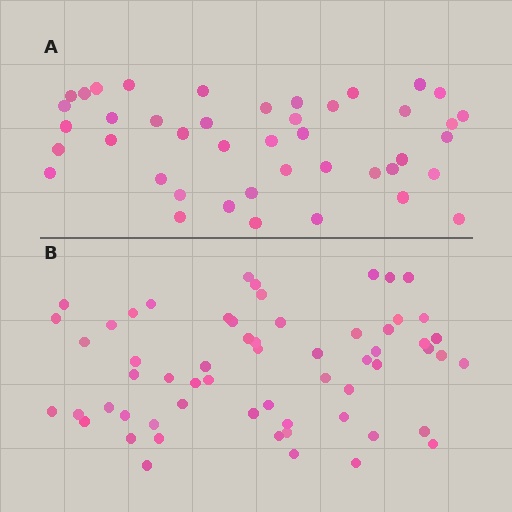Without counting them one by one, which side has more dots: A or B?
Region B (the bottom region) has more dots.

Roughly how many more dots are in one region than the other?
Region B has approximately 15 more dots than region A.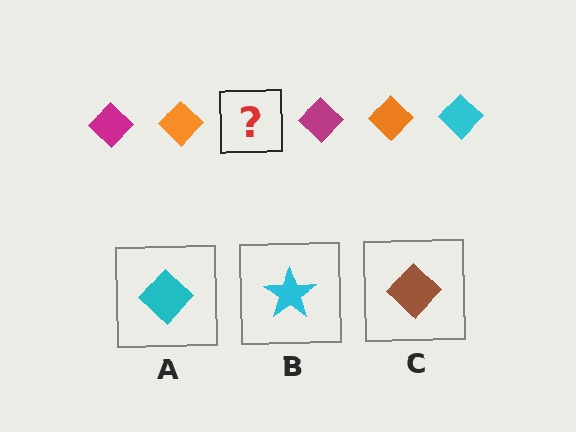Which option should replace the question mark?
Option A.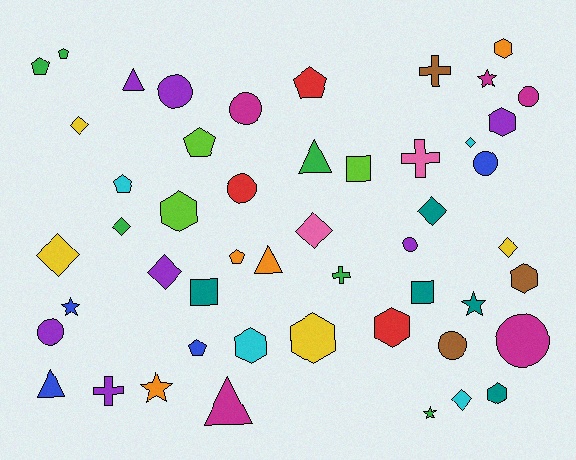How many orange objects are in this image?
There are 4 orange objects.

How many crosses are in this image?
There are 4 crosses.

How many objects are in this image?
There are 50 objects.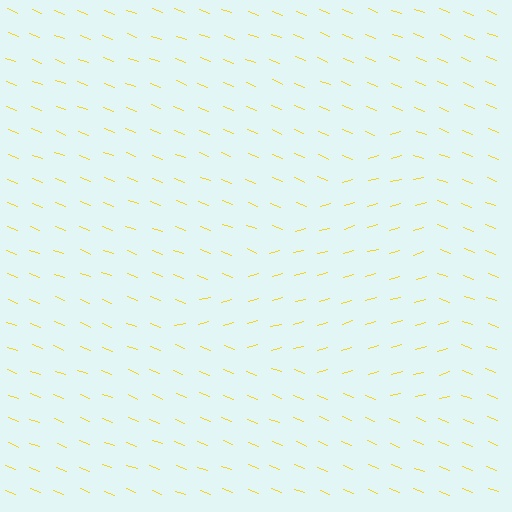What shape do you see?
I see a triangle.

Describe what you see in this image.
The image is filled with small yellow line segments. A triangle region in the image has lines oriented differently from the surrounding lines, creating a visible texture boundary.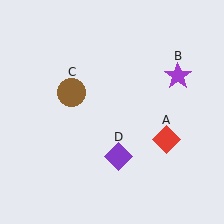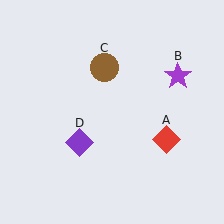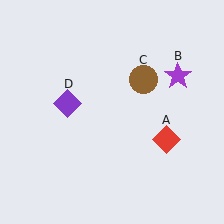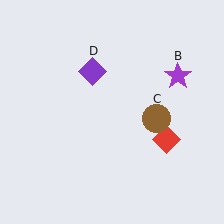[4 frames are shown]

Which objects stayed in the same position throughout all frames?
Red diamond (object A) and purple star (object B) remained stationary.